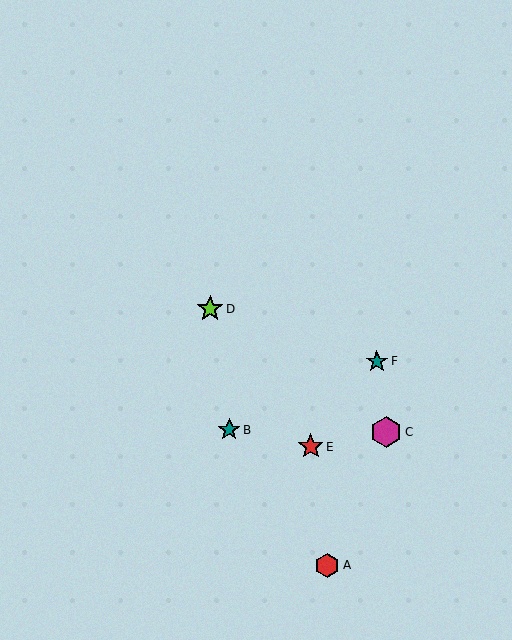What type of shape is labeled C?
Shape C is a magenta hexagon.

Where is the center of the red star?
The center of the red star is at (311, 447).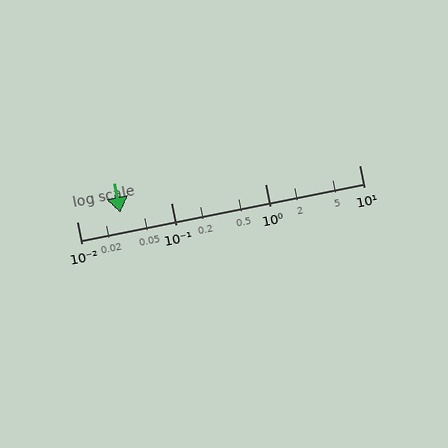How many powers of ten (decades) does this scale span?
The scale spans 3 decades, from 0.01 to 10.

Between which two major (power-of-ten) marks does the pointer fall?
The pointer is between 0.01 and 0.1.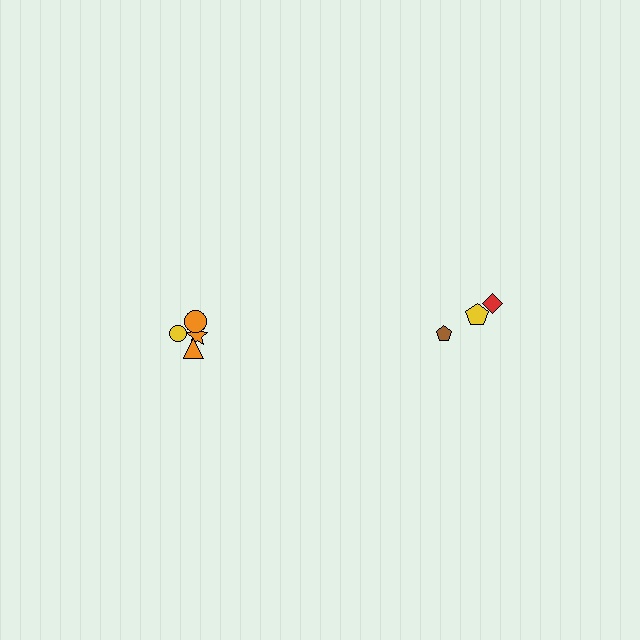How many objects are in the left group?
There are 5 objects.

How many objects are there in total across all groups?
There are 8 objects.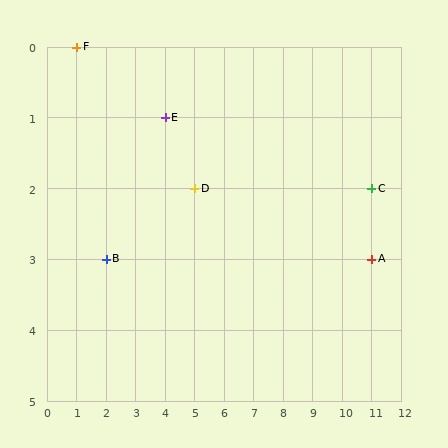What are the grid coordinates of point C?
Point C is at grid coordinates (11, 2).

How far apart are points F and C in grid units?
Points F and C are 10 columns and 2 rows apart (about 10.2 grid units diagonally).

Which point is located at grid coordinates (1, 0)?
Point F is at (1, 0).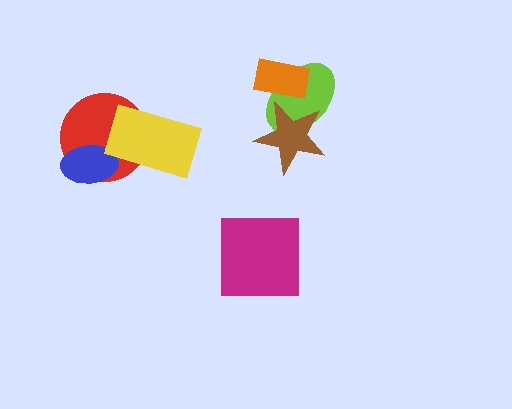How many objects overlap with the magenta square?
0 objects overlap with the magenta square.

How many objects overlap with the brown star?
1 object overlaps with the brown star.